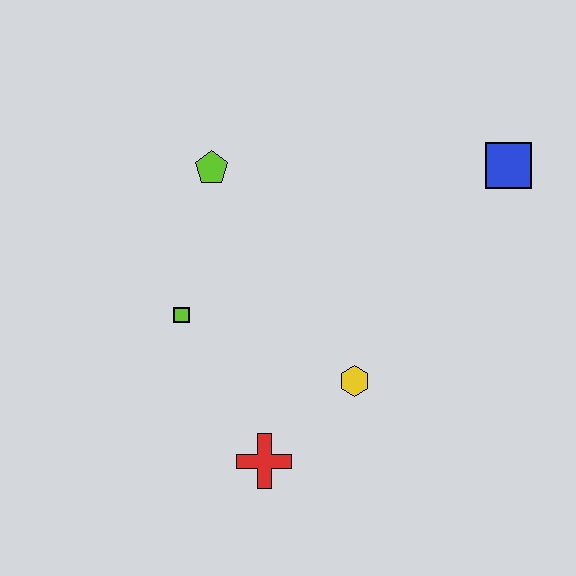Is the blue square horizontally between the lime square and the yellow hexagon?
No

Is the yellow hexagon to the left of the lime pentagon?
No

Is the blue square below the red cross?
No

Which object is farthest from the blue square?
The red cross is farthest from the blue square.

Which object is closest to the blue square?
The yellow hexagon is closest to the blue square.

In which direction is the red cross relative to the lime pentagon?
The red cross is below the lime pentagon.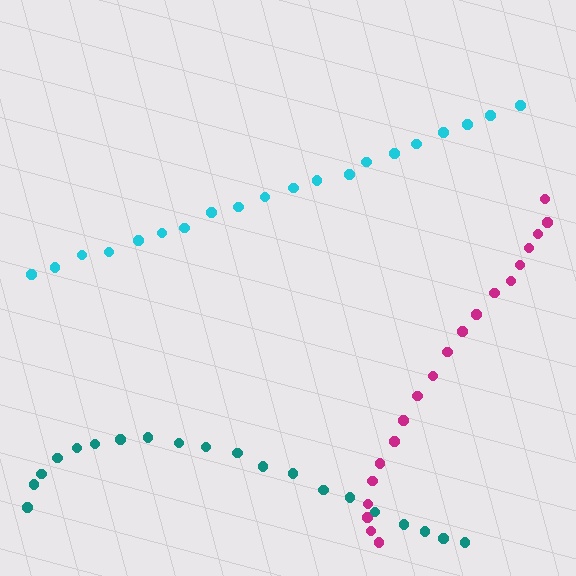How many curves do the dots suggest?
There are 3 distinct paths.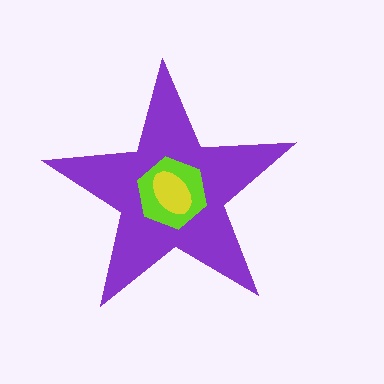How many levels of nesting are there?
3.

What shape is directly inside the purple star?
The lime hexagon.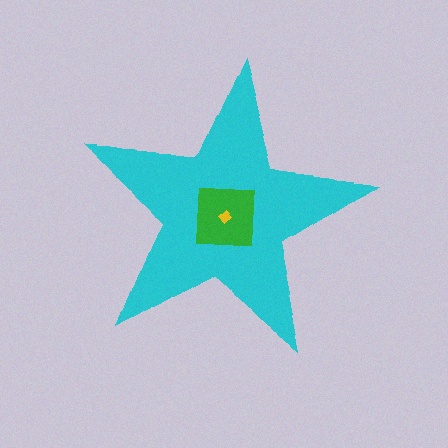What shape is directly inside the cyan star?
The green square.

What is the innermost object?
The yellow diamond.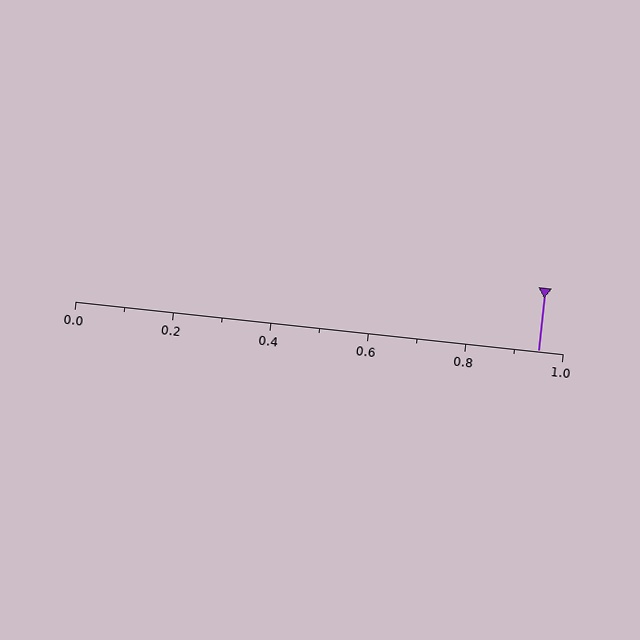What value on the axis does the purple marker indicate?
The marker indicates approximately 0.95.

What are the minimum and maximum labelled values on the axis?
The axis runs from 0.0 to 1.0.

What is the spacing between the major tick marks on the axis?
The major ticks are spaced 0.2 apart.